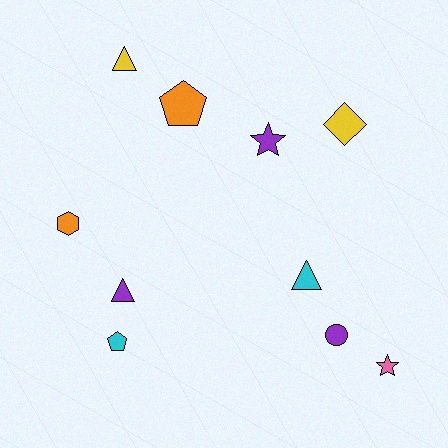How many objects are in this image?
There are 10 objects.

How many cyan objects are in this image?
There are 2 cyan objects.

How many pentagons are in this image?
There are 2 pentagons.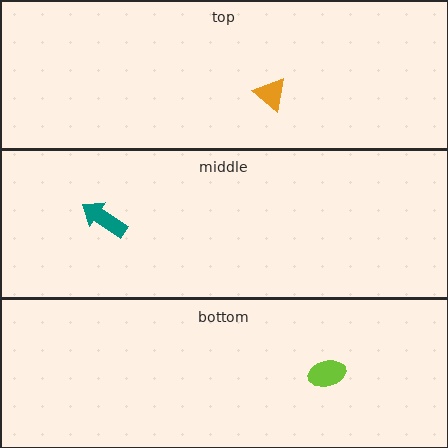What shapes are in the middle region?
The teal arrow.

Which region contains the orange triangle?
The top region.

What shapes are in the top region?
The orange triangle.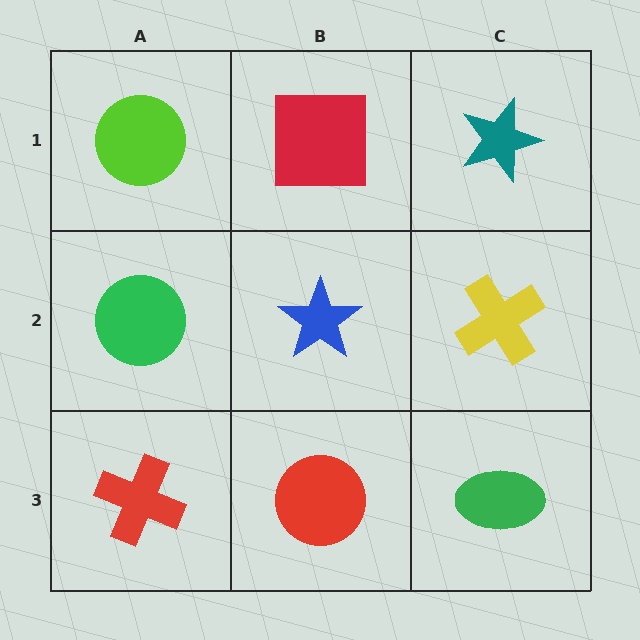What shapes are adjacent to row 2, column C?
A teal star (row 1, column C), a green ellipse (row 3, column C), a blue star (row 2, column B).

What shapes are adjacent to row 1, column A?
A green circle (row 2, column A), a red square (row 1, column B).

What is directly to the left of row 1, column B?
A lime circle.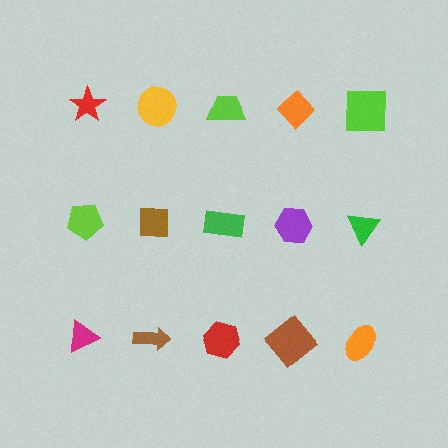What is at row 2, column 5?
A green triangle.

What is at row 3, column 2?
A brown arrow.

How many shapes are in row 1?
5 shapes.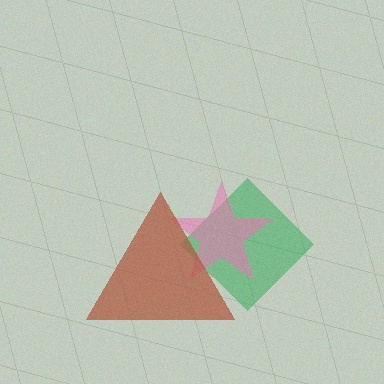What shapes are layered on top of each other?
The layered shapes are: a green diamond, a pink star, a brown triangle.